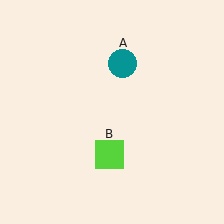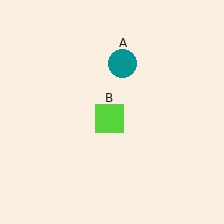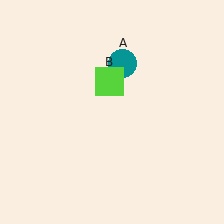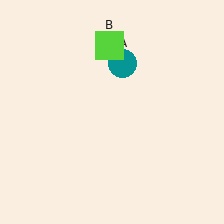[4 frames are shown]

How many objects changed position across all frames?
1 object changed position: lime square (object B).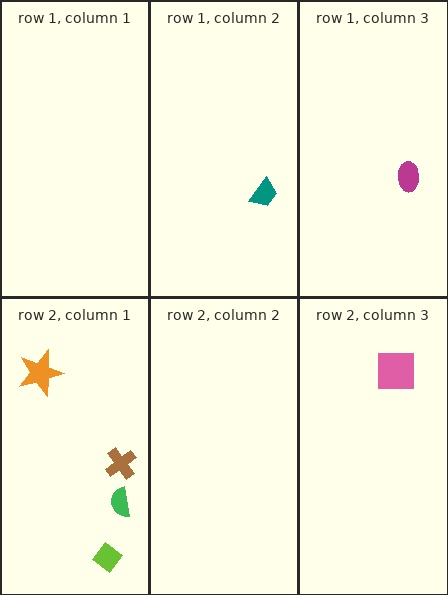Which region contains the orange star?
The row 2, column 1 region.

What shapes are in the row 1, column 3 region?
The magenta ellipse.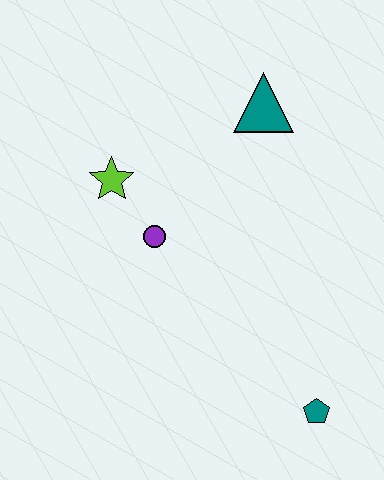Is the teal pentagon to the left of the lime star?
No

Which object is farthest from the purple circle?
The teal pentagon is farthest from the purple circle.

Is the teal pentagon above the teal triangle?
No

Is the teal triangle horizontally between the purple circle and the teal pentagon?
Yes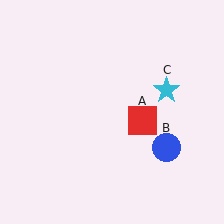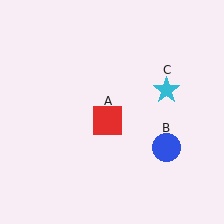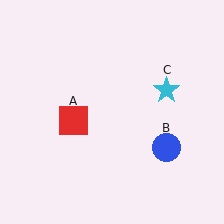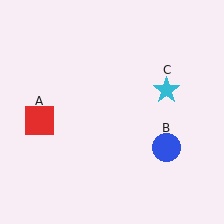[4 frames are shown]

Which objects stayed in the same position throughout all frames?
Blue circle (object B) and cyan star (object C) remained stationary.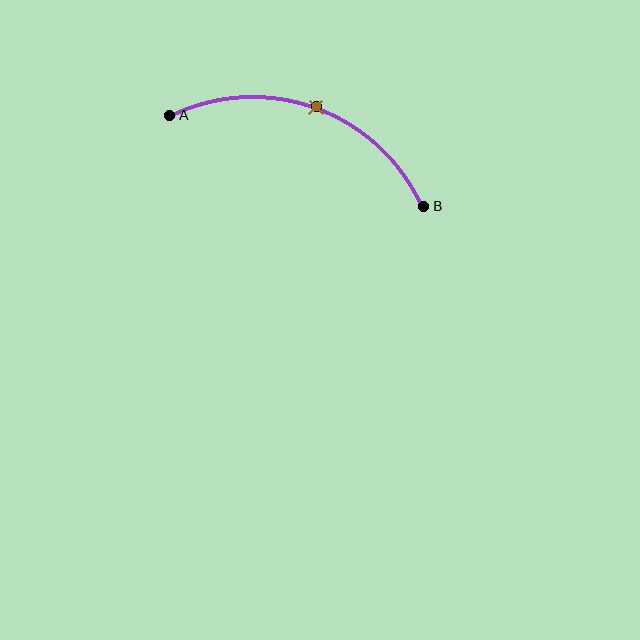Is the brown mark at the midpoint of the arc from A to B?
Yes. The brown mark lies on the arc at equal arc-length from both A and B — it is the arc midpoint.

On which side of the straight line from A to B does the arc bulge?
The arc bulges above the straight line connecting A and B.